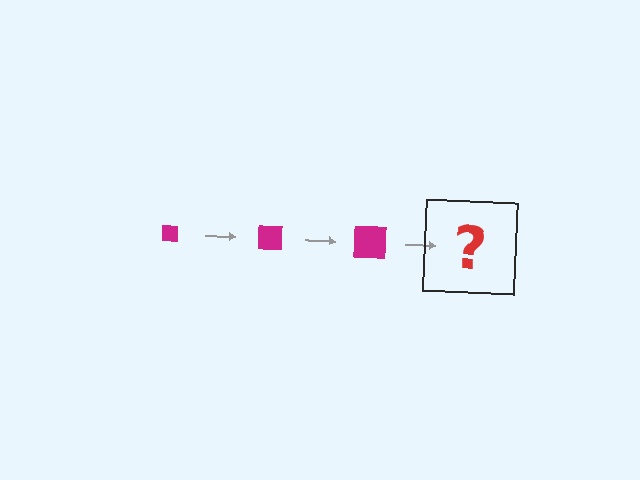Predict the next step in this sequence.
The next step is a magenta square, larger than the previous one.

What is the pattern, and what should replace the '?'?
The pattern is that the square gets progressively larger each step. The '?' should be a magenta square, larger than the previous one.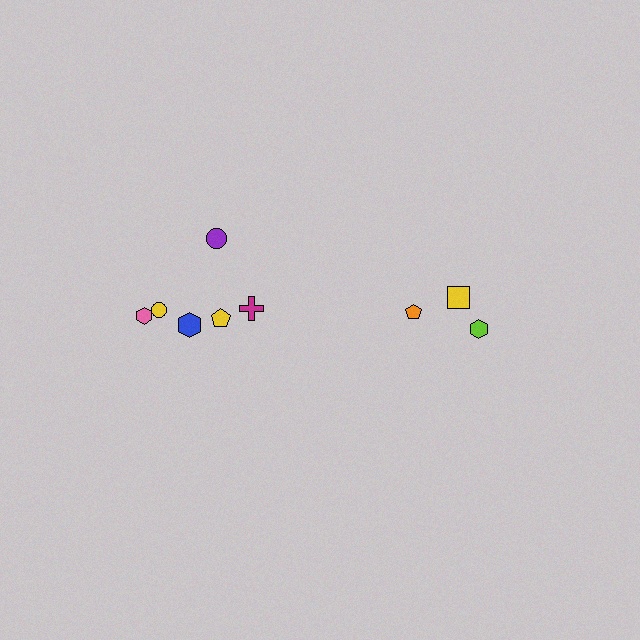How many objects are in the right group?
There are 3 objects.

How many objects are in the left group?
There are 6 objects.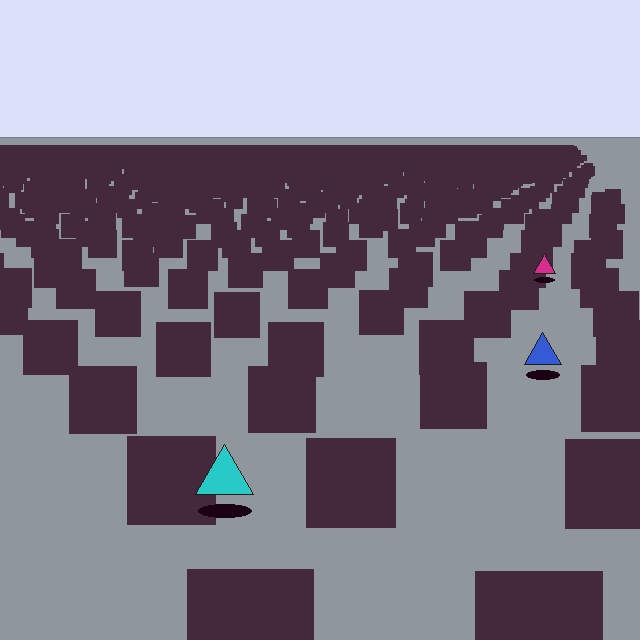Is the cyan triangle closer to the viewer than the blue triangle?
Yes. The cyan triangle is closer — you can tell from the texture gradient: the ground texture is coarser near it.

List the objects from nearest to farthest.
From nearest to farthest: the cyan triangle, the blue triangle, the magenta triangle.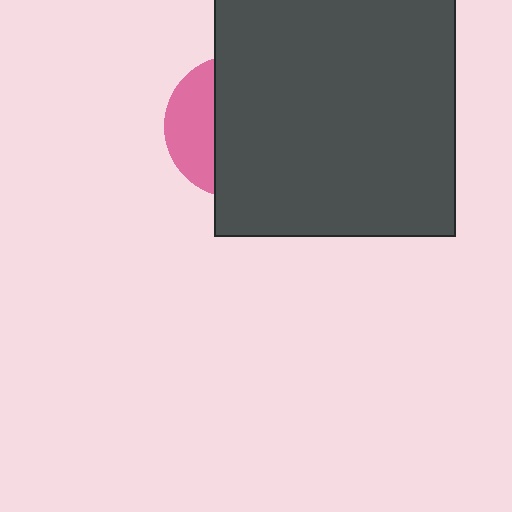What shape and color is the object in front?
The object in front is a dark gray square.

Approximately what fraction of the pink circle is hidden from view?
Roughly 70% of the pink circle is hidden behind the dark gray square.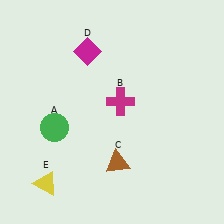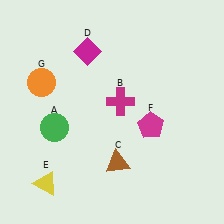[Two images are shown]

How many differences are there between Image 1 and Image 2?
There are 2 differences between the two images.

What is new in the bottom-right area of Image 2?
A magenta pentagon (F) was added in the bottom-right area of Image 2.